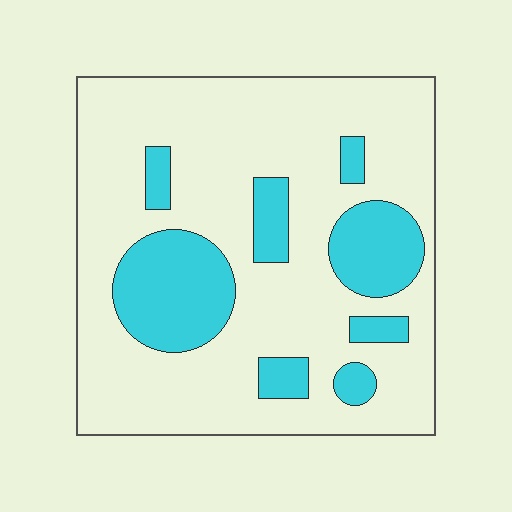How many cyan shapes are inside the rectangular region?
8.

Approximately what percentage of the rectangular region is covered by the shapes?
Approximately 25%.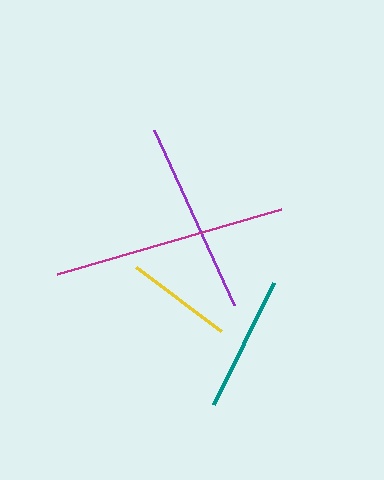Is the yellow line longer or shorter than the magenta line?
The magenta line is longer than the yellow line.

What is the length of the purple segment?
The purple segment is approximately 192 pixels long.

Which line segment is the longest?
The magenta line is the longest at approximately 233 pixels.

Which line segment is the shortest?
The yellow line is the shortest at approximately 107 pixels.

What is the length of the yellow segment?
The yellow segment is approximately 107 pixels long.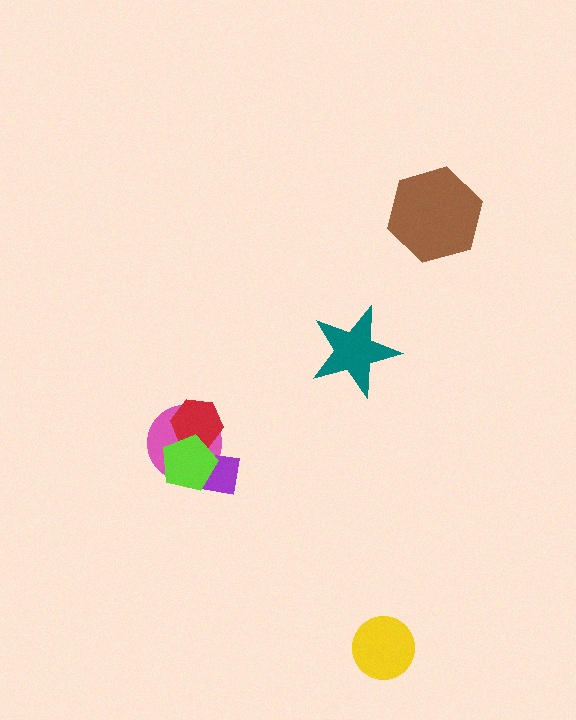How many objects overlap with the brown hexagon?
0 objects overlap with the brown hexagon.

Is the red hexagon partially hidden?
Yes, it is partially covered by another shape.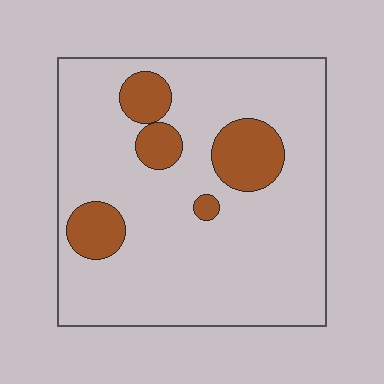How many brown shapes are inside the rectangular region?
5.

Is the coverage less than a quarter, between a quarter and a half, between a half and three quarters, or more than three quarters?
Less than a quarter.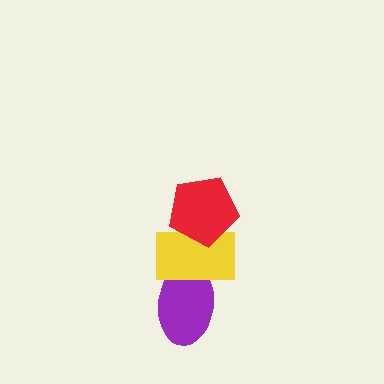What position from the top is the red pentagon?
The red pentagon is 1st from the top.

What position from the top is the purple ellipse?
The purple ellipse is 3rd from the top.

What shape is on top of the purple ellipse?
The yellow rectangle is on top of the purple ellipse.